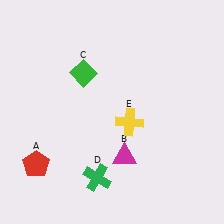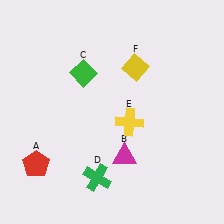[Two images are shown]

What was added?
A yellow diamond (F) was added in Image 2.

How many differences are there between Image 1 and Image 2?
There is 1 difference between the two images.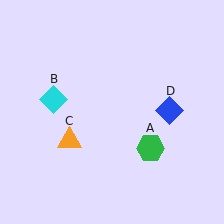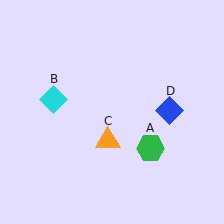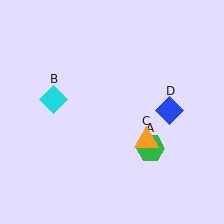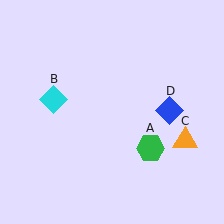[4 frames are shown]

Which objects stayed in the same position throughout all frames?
Green hexagon (object A) and cyan diamond (object B) and blue diamond (object D) remained stationary.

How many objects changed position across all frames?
1 object changed position: orange triangle (object C).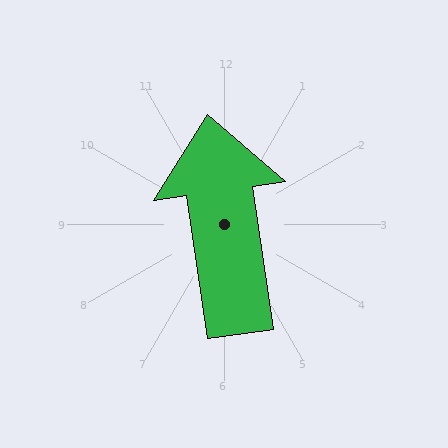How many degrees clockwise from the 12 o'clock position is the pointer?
Approximately 351 degrees.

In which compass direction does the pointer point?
North.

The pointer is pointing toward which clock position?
Roughly 12 o'clock.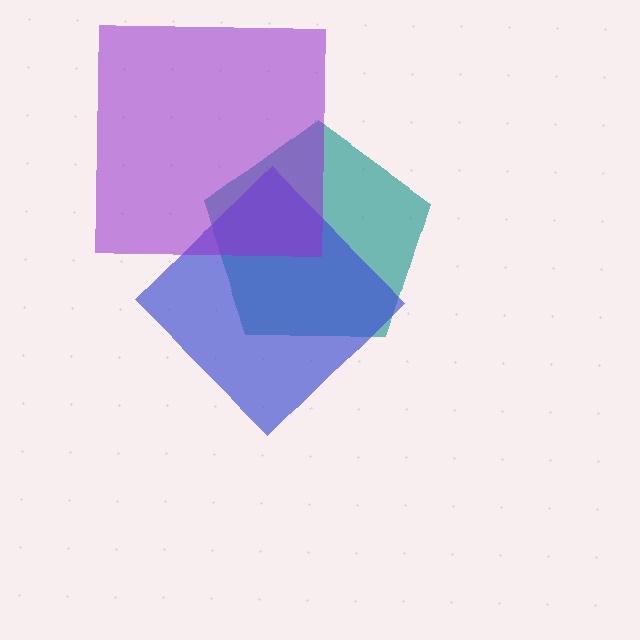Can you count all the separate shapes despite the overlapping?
Yes, there are 3 separate shapes.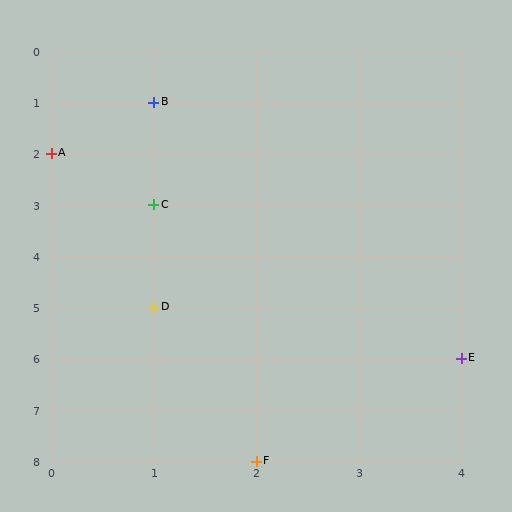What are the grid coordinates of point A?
Point A is at grid coordinates (0, 2).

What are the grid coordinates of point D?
Point D is at grid coordinates (1, 5).